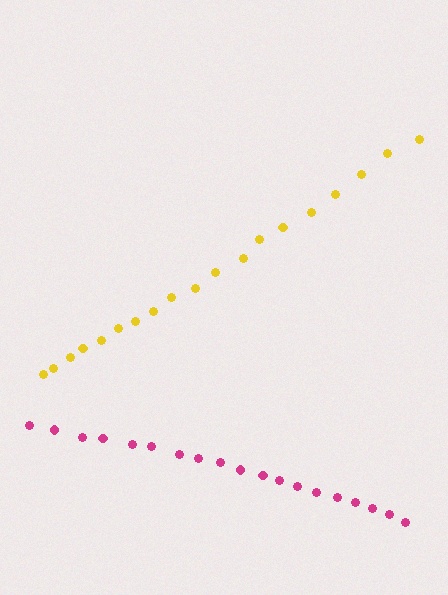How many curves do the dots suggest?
There are 2 distinct paths.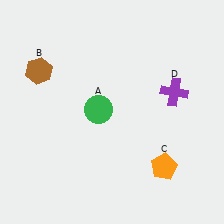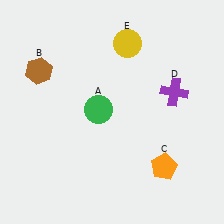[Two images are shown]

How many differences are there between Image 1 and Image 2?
There is 1 difference between the two images.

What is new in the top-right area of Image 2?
A yellow circle (E) was added in the top-right area of Image 2.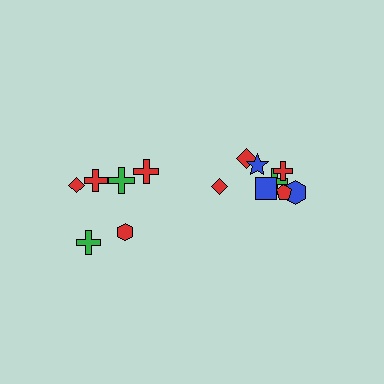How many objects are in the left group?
There are 6 objects.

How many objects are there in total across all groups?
There are 14 objects.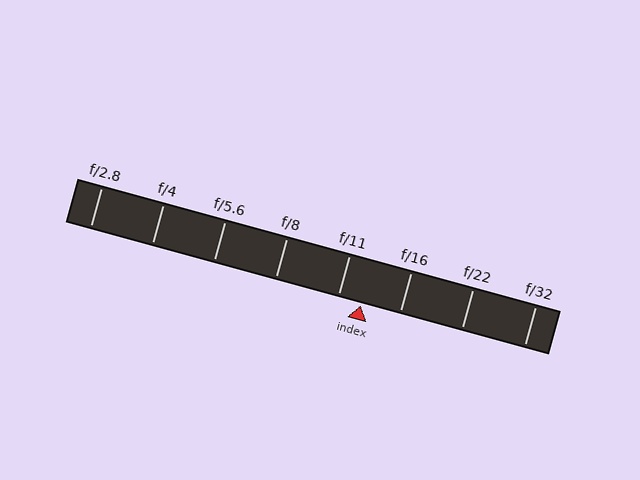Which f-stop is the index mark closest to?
The index mark is closest to f/11.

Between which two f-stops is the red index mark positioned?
The index mark is between f/11 and f/16.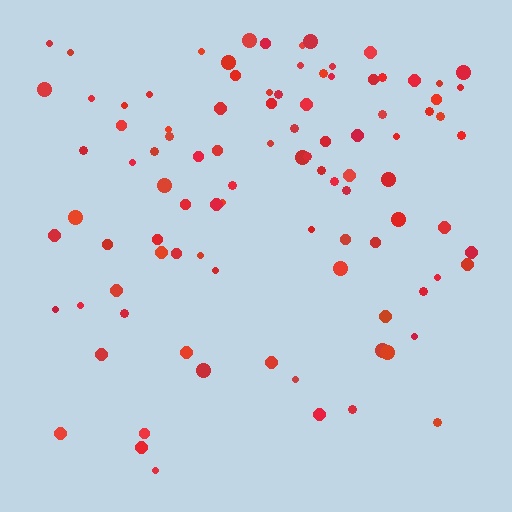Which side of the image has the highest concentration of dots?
The top.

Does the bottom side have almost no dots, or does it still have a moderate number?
Still a moderate number, just noticeably fewer than the top.